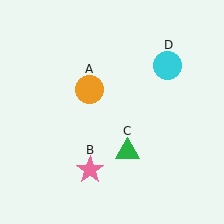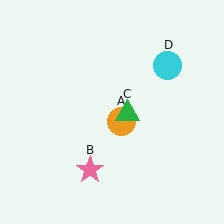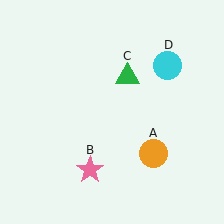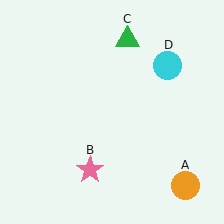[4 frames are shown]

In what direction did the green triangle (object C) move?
The green triangle (object C) moved up.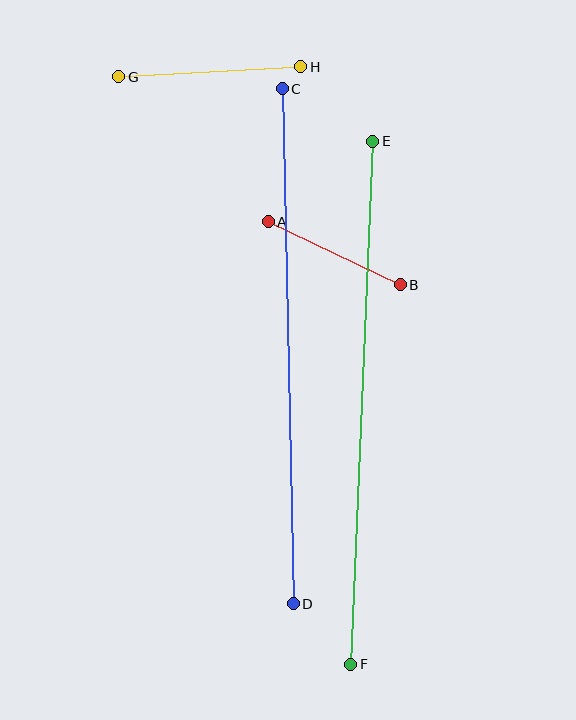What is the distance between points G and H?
The distance is approximately 182 pixels.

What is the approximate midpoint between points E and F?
The midpoint is at approximately (362, 403) pixels.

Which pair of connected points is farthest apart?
Points E and F are farthest apart.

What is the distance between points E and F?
The distance is approximately 524 pixels.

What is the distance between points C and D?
The distance is approximately 515 pixels.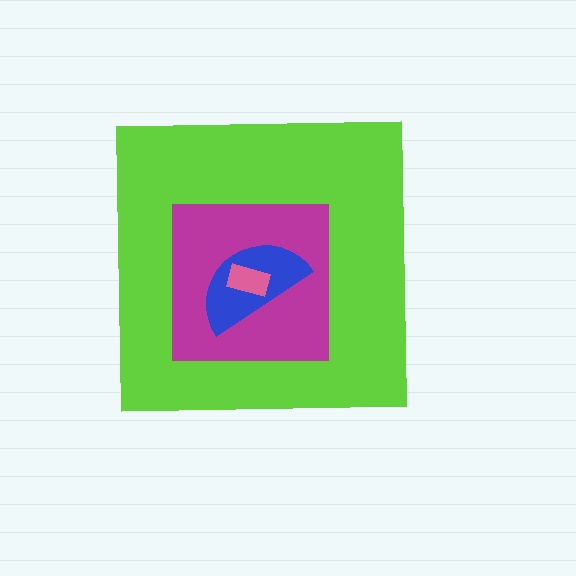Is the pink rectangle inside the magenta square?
Yes.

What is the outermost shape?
The lime square.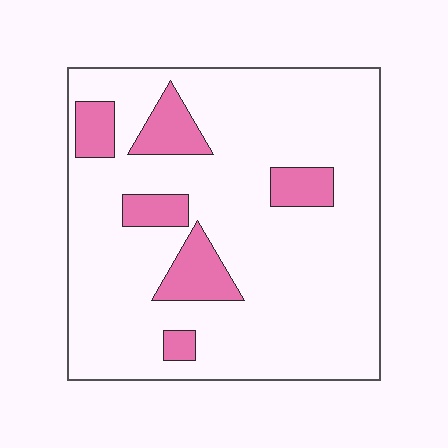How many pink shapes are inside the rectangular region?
6.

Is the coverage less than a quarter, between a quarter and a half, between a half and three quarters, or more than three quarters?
Less than a quarter.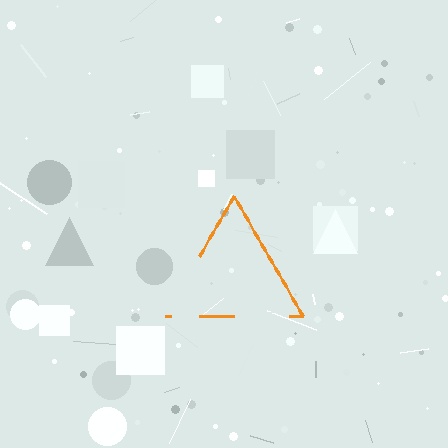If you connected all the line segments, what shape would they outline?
They would outline a triangle.